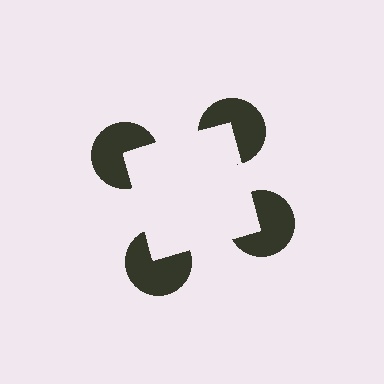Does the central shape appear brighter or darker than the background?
It typically appears slightly brighter than the background, even though no actual brightness change is drawn.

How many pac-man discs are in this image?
There are 4 — one at each vertex of the illusory square.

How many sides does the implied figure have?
4 sides.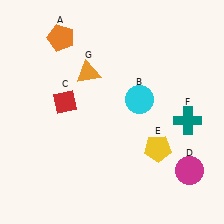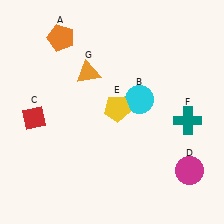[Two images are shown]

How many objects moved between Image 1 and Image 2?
2 objects moved between the two images.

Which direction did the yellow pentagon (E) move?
The yellow pentagon (E) moved left.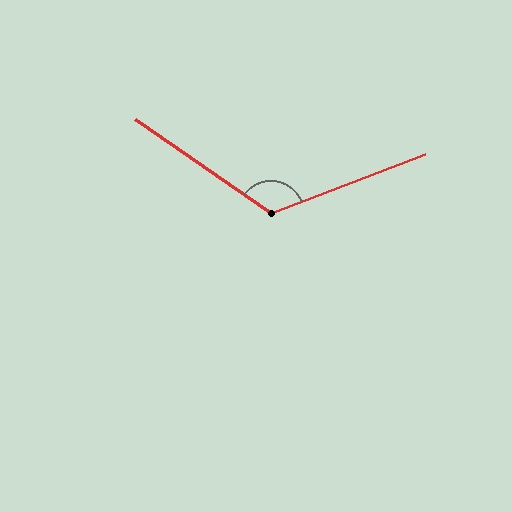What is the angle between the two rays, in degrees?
Approximately 124 degrees.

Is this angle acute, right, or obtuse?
It is obtuse.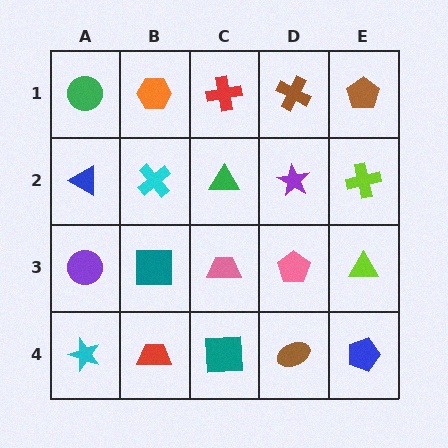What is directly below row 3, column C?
A teal square.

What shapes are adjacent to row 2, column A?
A green circle (row 1, column A), a purple circle (row 3, column A), a cyan cross (row 2, column B).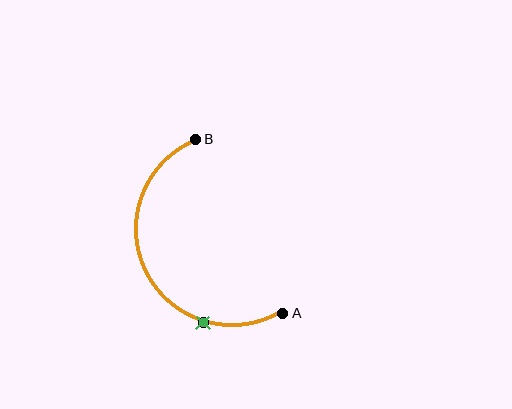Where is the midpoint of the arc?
The arc midpoint is the point on the curve farthest from the straight line joining A and B. It sits to the left of that line.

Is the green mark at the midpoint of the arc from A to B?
No. The green mark lies on the arc but is closer to endpoint A. The arc midpoint would be at the point on the curve equidistant along the arc from both A and B.